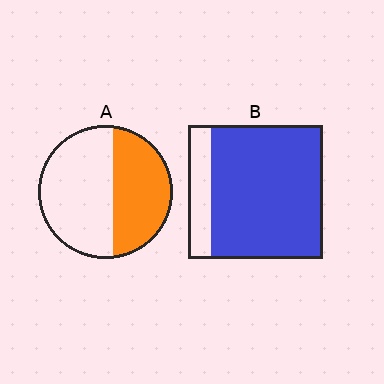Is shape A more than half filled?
No.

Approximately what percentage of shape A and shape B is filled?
A is approximately 45% and B is approximately 85%.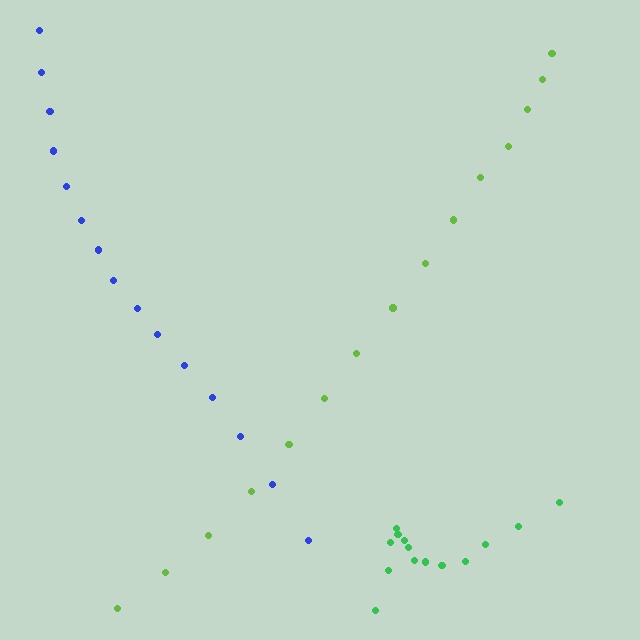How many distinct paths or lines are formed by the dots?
There are 3 distinct paths.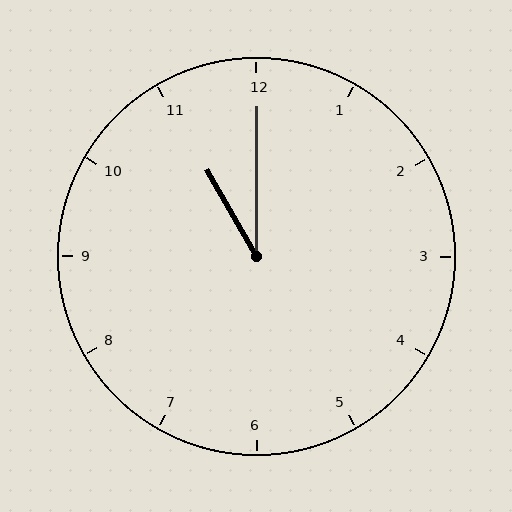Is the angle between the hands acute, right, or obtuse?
It is acute.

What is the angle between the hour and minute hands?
Approximately 30 degrees.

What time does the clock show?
11:00.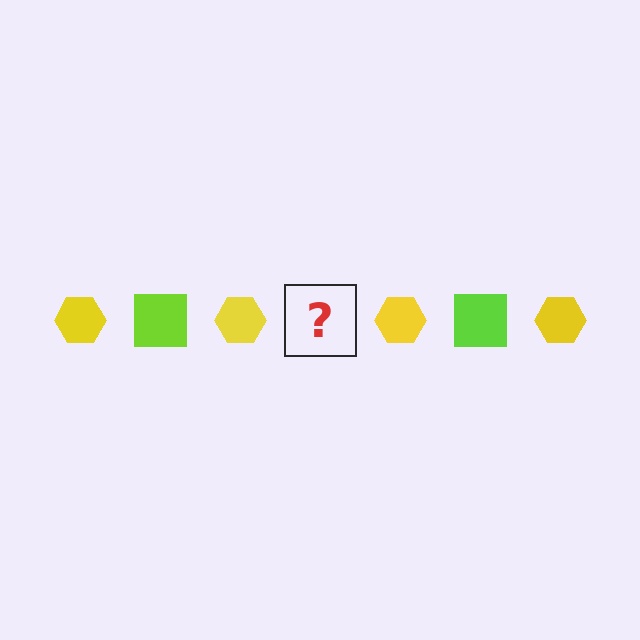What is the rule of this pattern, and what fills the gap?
The rule is that the pattern alternates between yellow hexagon and lime square. The gap should be filled with a lime square.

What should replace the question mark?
The question mark should be replaced with a lime square.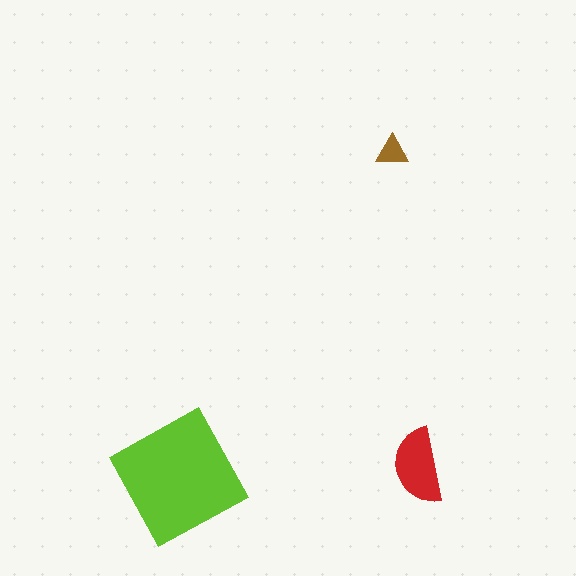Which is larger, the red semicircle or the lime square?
The lime square.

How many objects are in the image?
There are 3 objects in the image.